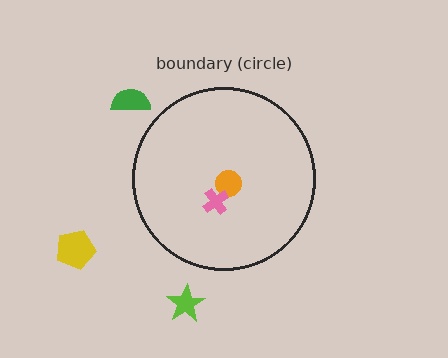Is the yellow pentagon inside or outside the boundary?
Outside.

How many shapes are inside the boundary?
2 inside, 3 outside.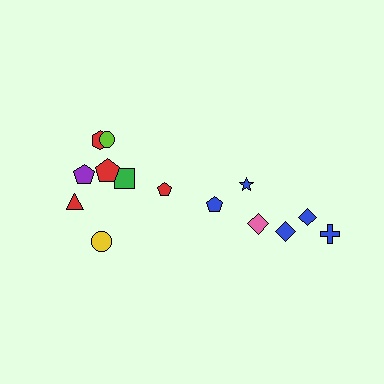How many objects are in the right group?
There are 6 objects.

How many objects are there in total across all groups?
There are 14 objects.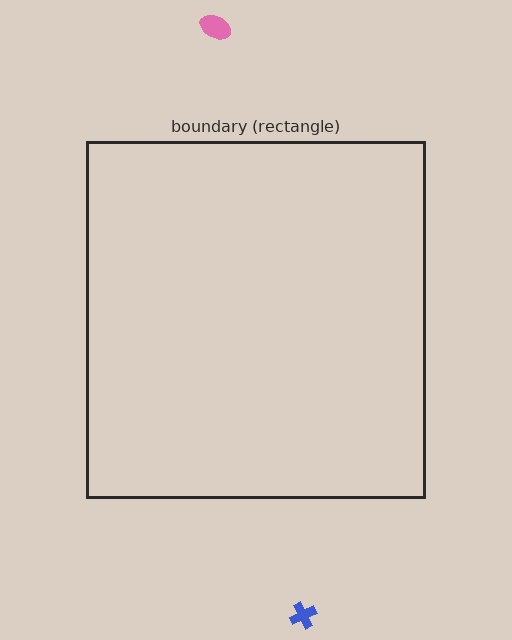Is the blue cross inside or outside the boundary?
Outside.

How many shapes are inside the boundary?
0 inside, 2 outside.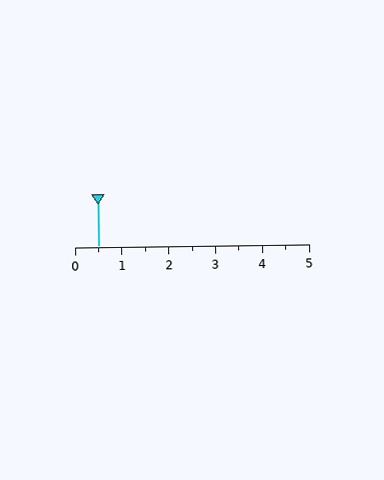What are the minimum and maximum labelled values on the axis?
The axis runs from 0 to 5.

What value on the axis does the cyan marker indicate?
The marker indicates approximately 0.5.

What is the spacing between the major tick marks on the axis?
The major ticks are spaced 1 apart.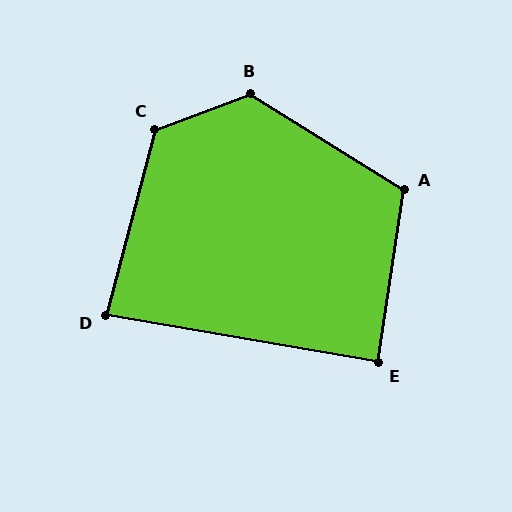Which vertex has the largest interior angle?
B, at approximately 128 degrees.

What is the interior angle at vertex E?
Approximately 89 degrees (approximately right).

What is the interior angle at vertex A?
Approximately 113 degrees (obtuse).